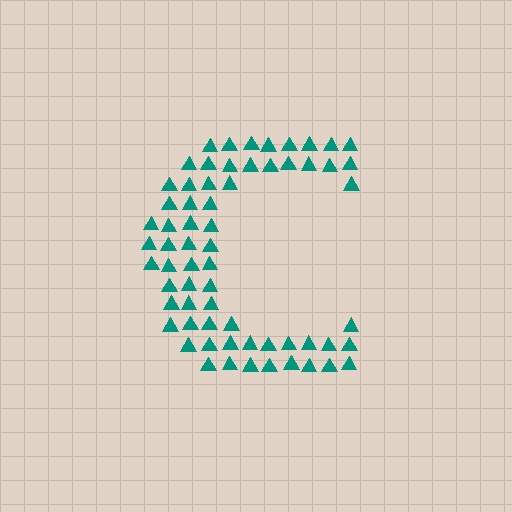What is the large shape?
The large shape is the letter C.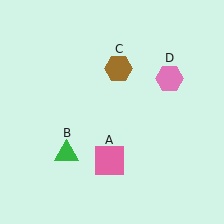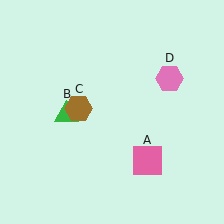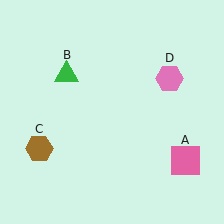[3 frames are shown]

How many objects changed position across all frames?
3 objects changed position: pink square (object A), green triangle (object B), brown hexagon (object C).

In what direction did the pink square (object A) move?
The pink square (object A) moved right.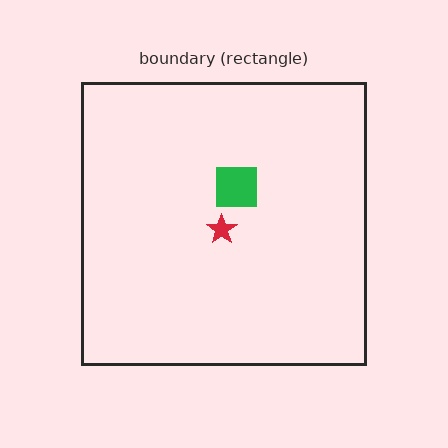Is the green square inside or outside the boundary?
Inside.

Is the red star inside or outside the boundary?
Inside.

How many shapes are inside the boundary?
2 inside, 0 outside.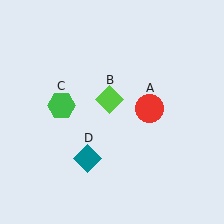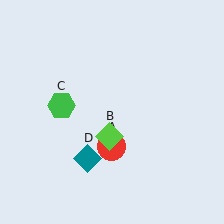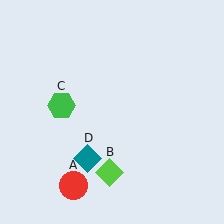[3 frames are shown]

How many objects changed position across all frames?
2 objects changed position: red circle (object A), lime diamond (object B).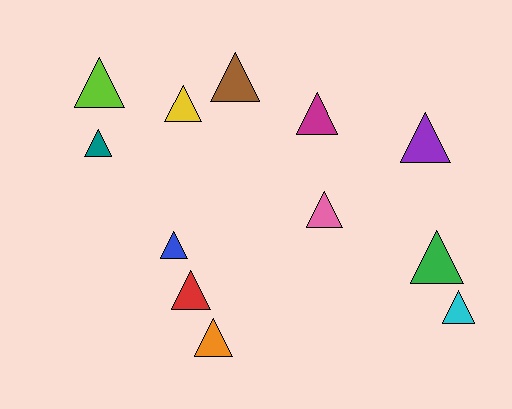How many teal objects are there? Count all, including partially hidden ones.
There is 1 teal object.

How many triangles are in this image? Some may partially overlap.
There are 12 triangles.